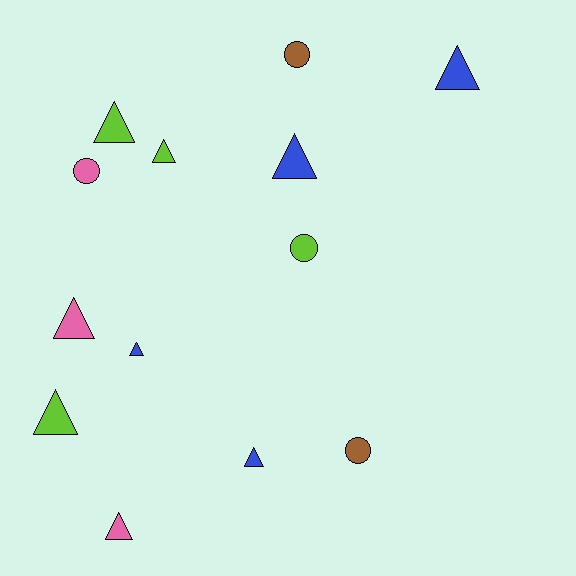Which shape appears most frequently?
Triangle, with 9 objects.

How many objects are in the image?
There are 13 objects.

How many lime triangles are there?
There are 3 lime triangles.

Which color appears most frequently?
Blue, with 4 objects.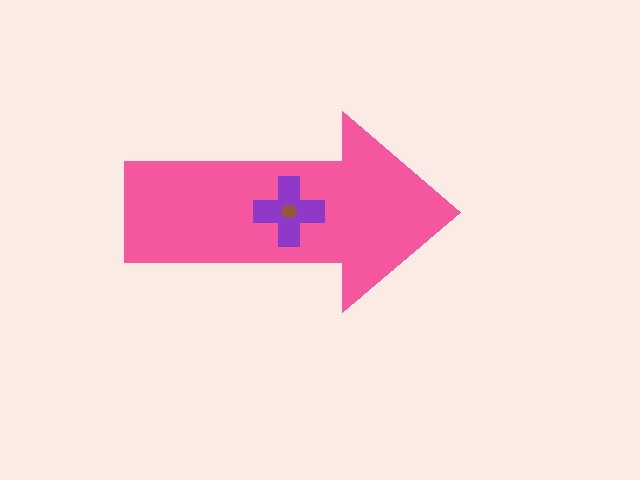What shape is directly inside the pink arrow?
The purple cross.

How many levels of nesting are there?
3.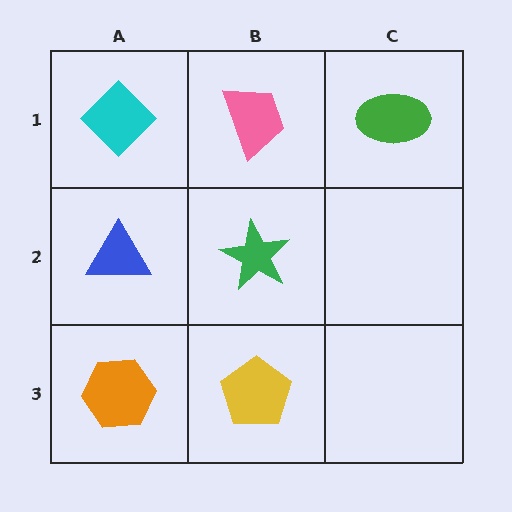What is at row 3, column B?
A yellow pentagon.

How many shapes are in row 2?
2 shapes.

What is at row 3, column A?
An orange hexagon.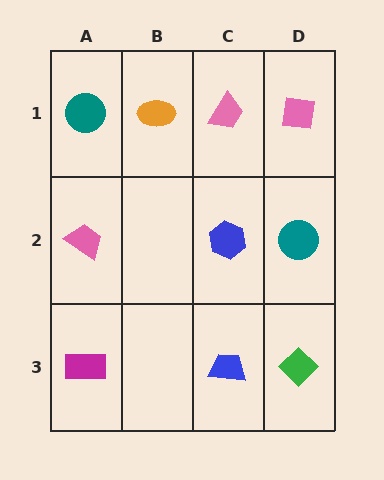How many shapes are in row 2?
3 shapes.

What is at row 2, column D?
A teal circle.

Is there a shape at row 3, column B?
No, that cell is empty.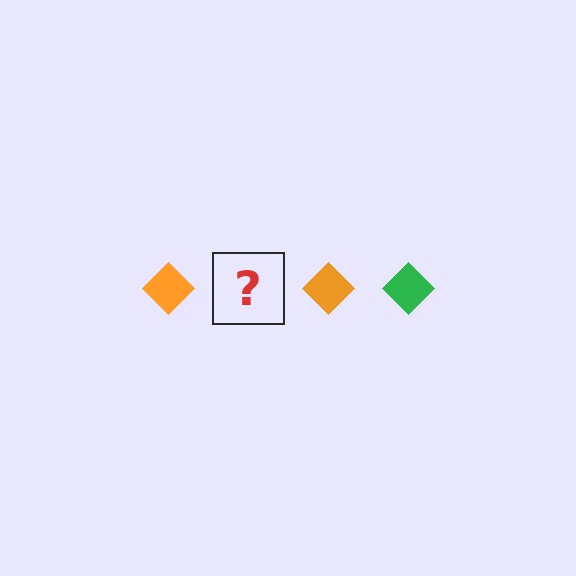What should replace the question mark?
The question mark should be replaced with a green diamond.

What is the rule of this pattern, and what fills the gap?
The rule is that the pattern cycles through orange, green diamonds. The gap should be filled with a green diamond.